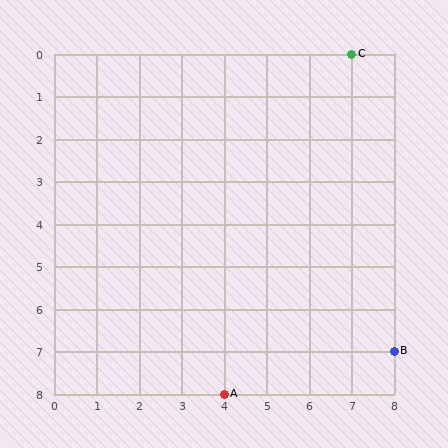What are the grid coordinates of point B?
Point B is at grid coordinates (8, 7).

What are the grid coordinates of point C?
Point C is at grid coordinates (7, 0).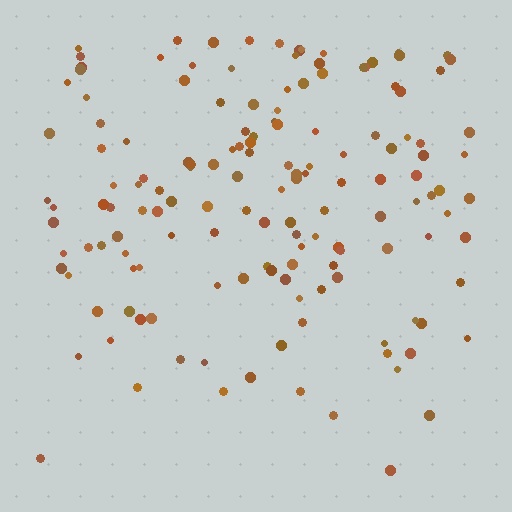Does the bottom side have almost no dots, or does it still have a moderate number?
Still a moderate number, just noticeably fewer than the top.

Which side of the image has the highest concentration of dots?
The top.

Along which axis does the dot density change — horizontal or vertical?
Vertical.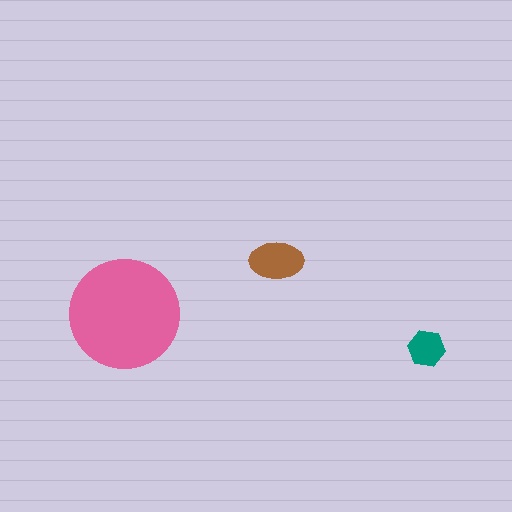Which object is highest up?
The brown ellipse is topmost.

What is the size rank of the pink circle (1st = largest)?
1st.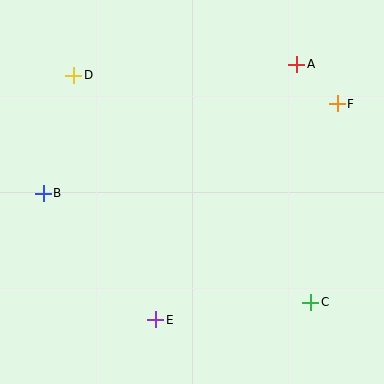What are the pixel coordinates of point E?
Point E is at (156, 320).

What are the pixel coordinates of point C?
Point C is at (311, 302).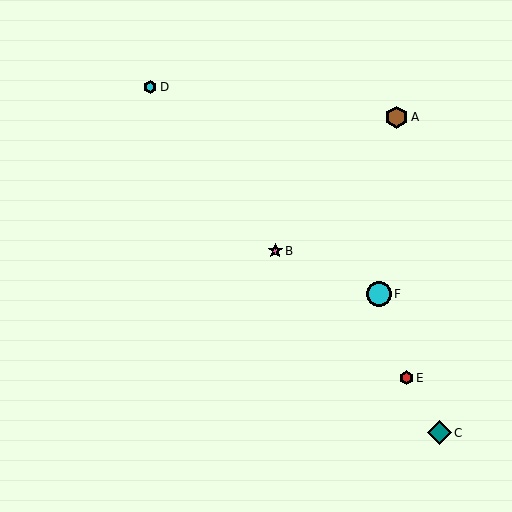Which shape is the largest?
The cyan circle (labeled F) is the largest.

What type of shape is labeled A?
Shape A is a brown hexagon.